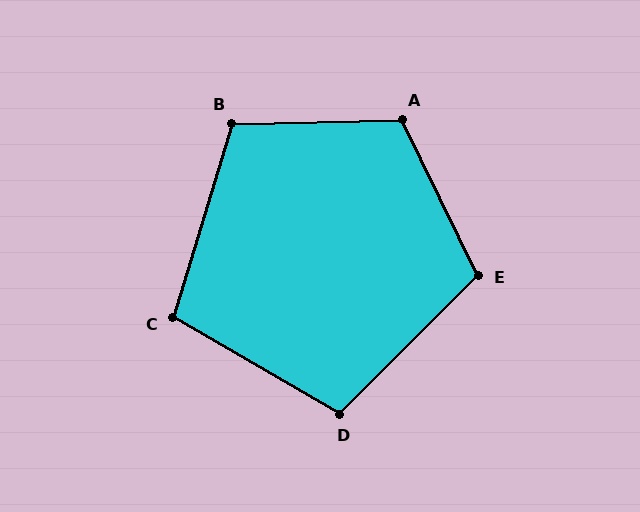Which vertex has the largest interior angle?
A, at approximately 115 degrees.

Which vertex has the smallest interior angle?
C, at approximately 103 degrees.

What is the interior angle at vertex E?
Approximately 109 degrees (obtuse).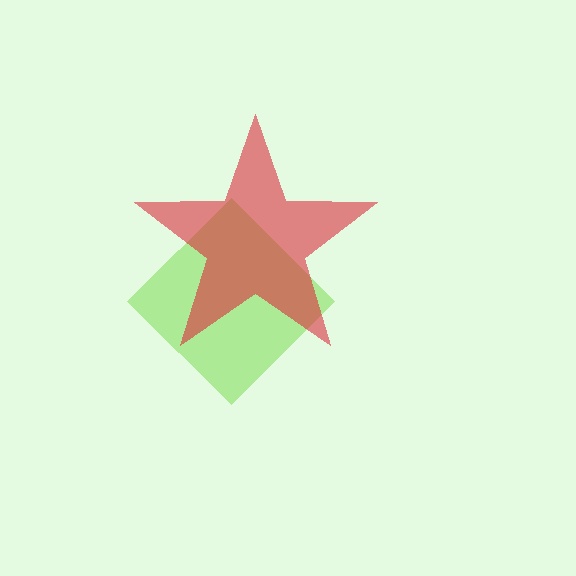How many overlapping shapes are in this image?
There are 2 overlapping shapes in the image.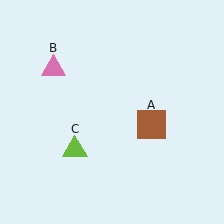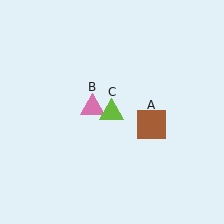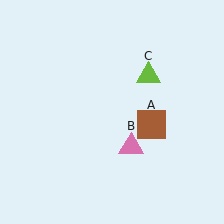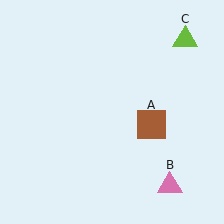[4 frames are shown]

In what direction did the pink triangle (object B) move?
The pink triangle (object B) moved down and to the right.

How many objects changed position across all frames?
2 objects changed position: pink triangle (object B), lime triangle (object C).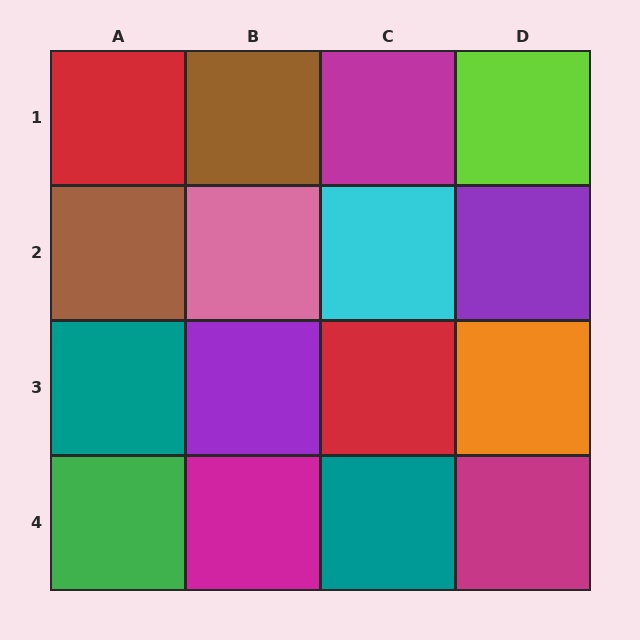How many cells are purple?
2 cells are purple.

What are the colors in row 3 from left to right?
Teal, purple, red, orange.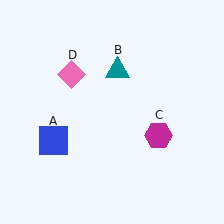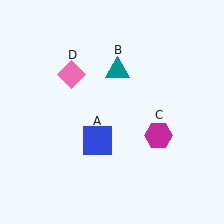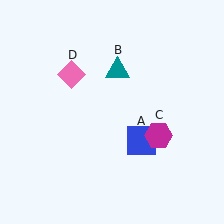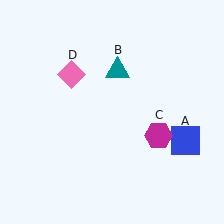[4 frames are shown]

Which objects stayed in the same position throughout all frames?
Teal triangle (object B) and magenta hexagon (object C) and pink diamond (object D) remained stationary.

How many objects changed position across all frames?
1 object changed position: blue square (object A).